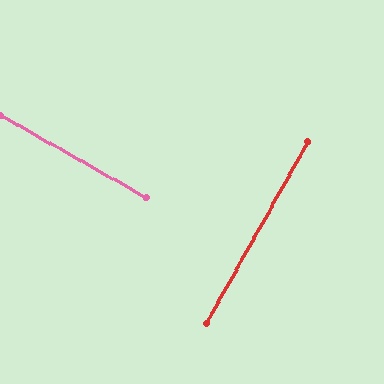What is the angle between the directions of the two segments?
Approximately 90 degrees.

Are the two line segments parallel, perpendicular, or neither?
Perpendicular — they meet at approximately 90°.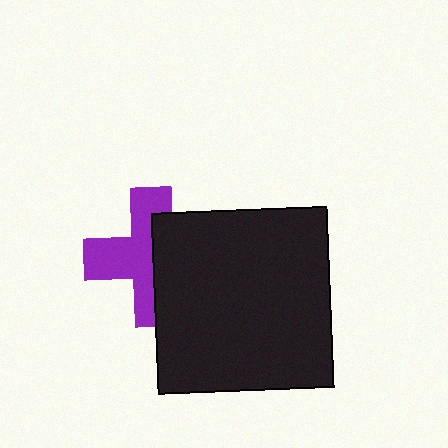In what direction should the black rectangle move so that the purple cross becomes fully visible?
The black rectangle should move right. That is the shortest direction to clear the overlap and leave the purple cross fully visible.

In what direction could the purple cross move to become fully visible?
The purple cross could move left. That would shift it out from behind the black rectangle entirely.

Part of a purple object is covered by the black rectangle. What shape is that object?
It is a cross.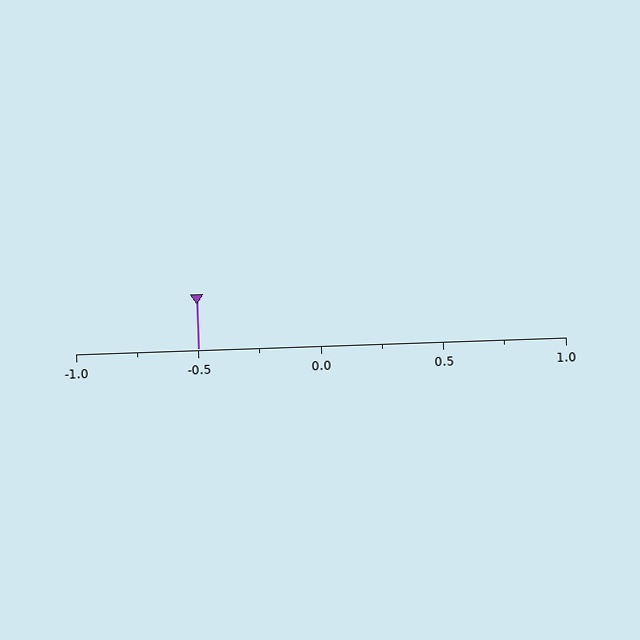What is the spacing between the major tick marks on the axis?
The major ticks are spaced 0.5 apart.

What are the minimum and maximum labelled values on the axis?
The axis runs from -1.0 to 1.0.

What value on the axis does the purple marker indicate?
The marker indicates approximately -0.5.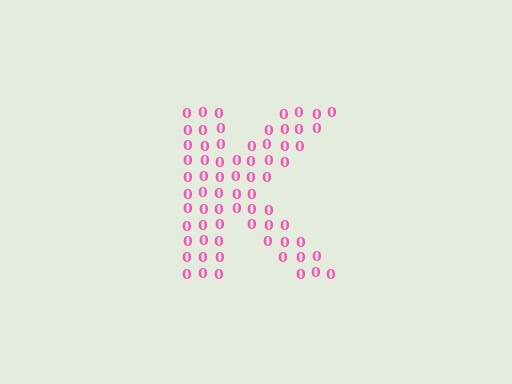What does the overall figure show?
The overall figure shows the letter K.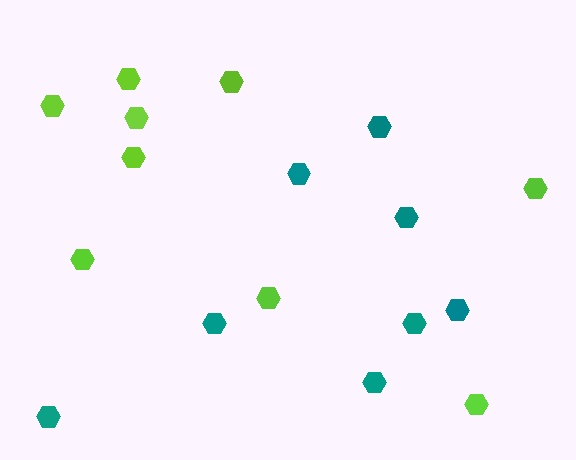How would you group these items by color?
There are 2 groups: one group of lime hexagons (9) and one group of teal hexagons (8).